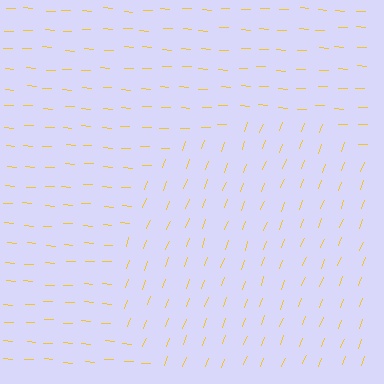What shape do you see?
I see a circle.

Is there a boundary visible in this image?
Yes, there is a texture boundary formed by a change in line orientation.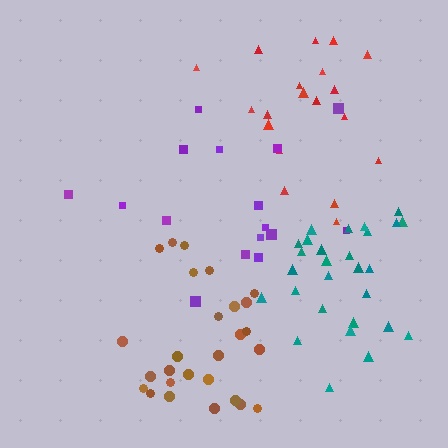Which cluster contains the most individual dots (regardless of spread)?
Teal (28).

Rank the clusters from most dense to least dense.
teal, brown, red, purple.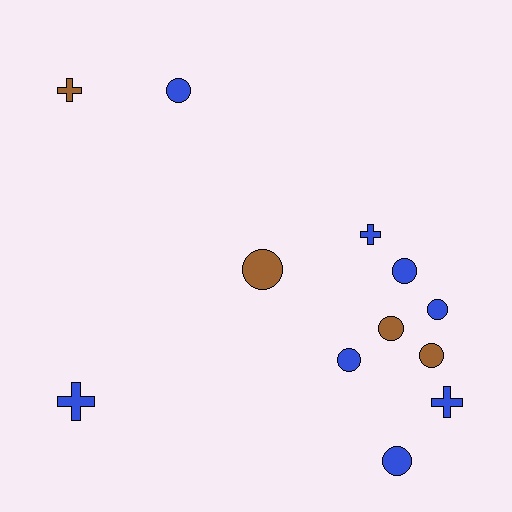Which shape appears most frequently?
Circle, with 8 objects.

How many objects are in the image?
There are 12 objects.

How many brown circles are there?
There are 3 brown circles.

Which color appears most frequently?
Blue, with 8 objects.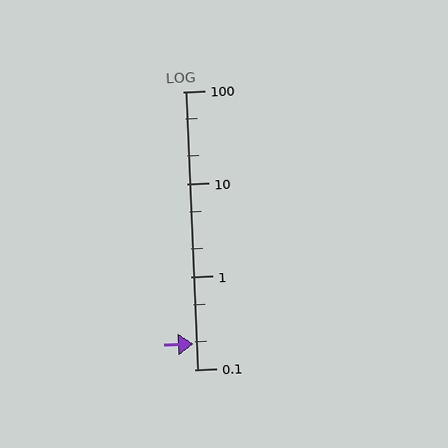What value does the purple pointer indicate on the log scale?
The pointer indicates approximately 0.19.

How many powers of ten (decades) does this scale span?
The scale spans 3 decades, from 0.1 to 100.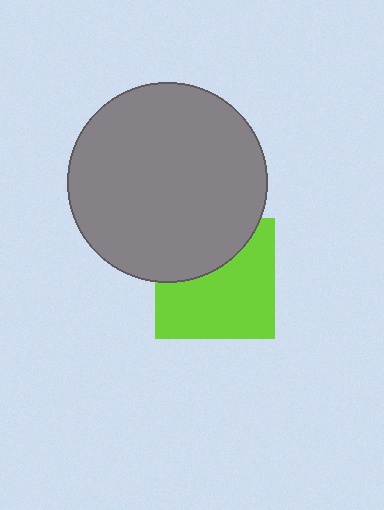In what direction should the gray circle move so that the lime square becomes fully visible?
The gray circle should move up. That is the shortest direction to clear the overlap and leave the lime square fully visible.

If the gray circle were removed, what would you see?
You would see the complete lime square.